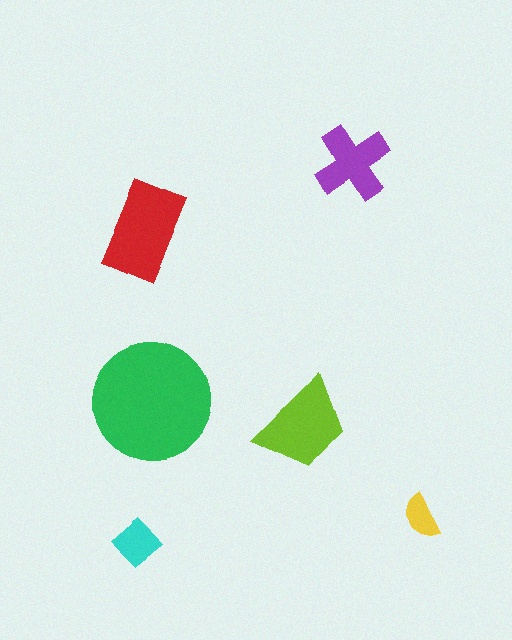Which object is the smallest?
The yellow semicircle.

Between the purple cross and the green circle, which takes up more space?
The green circle.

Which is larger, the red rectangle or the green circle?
The green circle.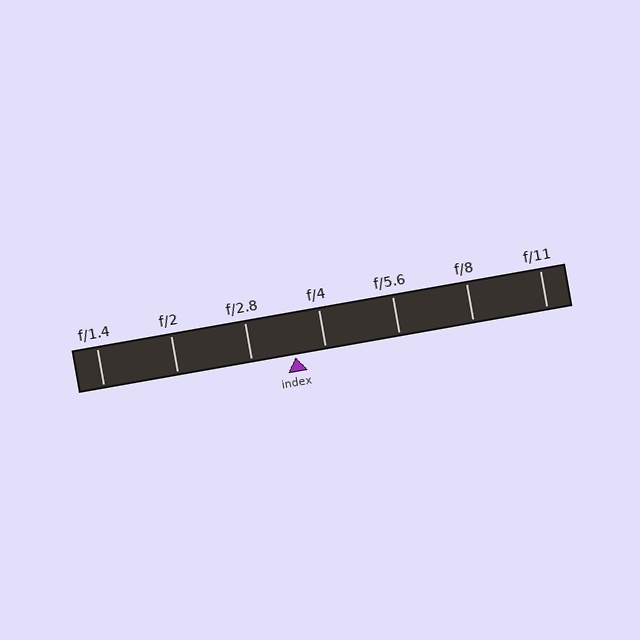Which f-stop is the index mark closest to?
The index mark is closest to f/4.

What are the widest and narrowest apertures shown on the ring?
The widest aperture shown is f/1.4 and the narrowest is f/11.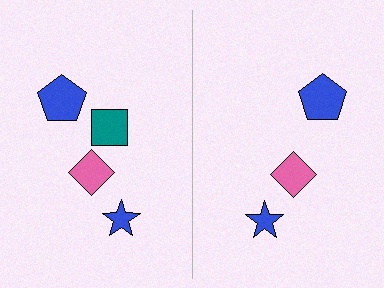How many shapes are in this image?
There are 7 shapes in this image.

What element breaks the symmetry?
A teal square is missing from the right side.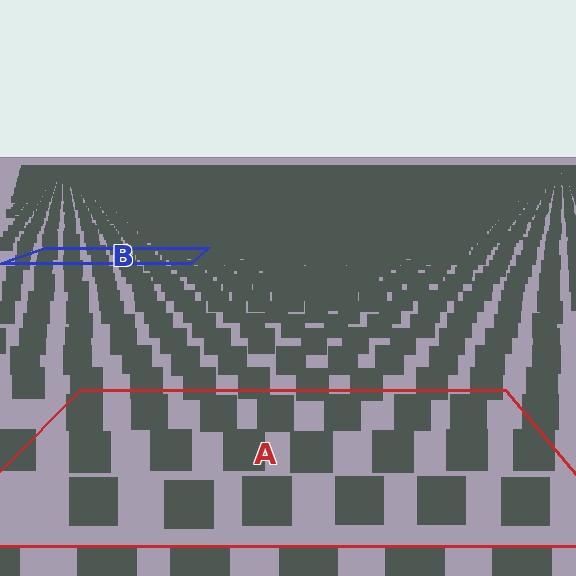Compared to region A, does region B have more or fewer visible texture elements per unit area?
Region B has more texture elements per unit area — they are packed more densely because it is farther away.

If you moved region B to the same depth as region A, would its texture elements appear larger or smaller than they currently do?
They would appear larger. At a closer depth, the same texture elements are projected at a bigger on-screen size.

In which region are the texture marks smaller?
The texture marks are smaller in region B, because it is farther away.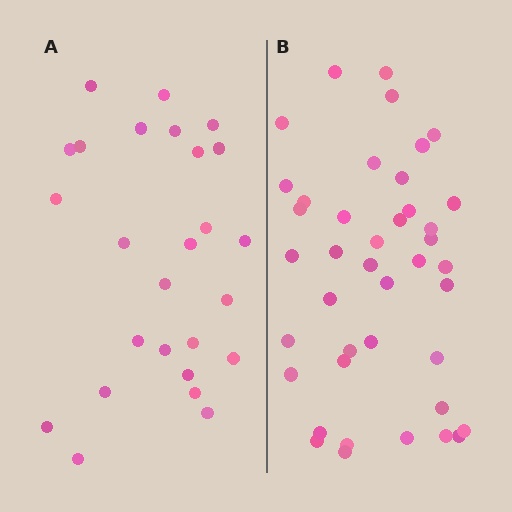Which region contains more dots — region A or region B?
Region B (the right region) has more dots.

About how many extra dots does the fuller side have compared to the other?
Region B has approximately 15 more dots than region A.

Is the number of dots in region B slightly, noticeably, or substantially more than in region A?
Region B has substantially more. The ratio is roughly 1.6 to 1.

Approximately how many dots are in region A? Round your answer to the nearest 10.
About 30 dots. (The exact count is 26, which rounds to 30.)